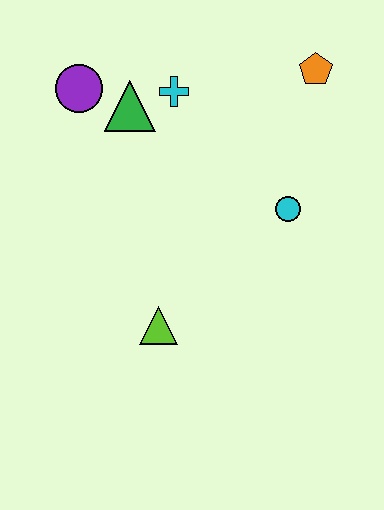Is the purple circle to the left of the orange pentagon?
Yes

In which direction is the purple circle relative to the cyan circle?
The purple circle is to the left of the cyan circle.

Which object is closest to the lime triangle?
The cyan circle is closest to the lime triangle.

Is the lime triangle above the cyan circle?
No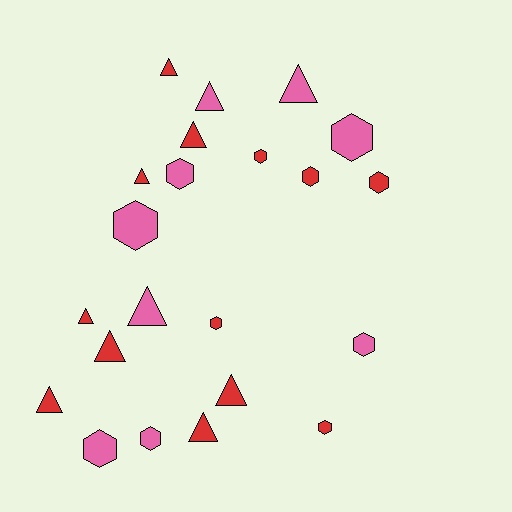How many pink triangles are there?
There are 3 pink triangles.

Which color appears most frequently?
Red, with 13 objects.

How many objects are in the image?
There are 22 objects.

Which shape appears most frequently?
Hexagon, with 11 objects.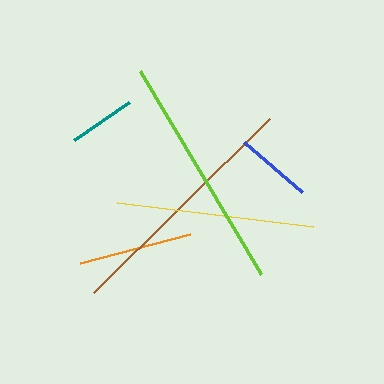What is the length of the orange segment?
The orange segment is approximately 114 pixels long.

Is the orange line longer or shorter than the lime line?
The lime line is longer than the orange line.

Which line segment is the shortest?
The teal line is the shortest at approximately 67 pixels.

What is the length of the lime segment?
The lime segment is approximately 237 pixels long.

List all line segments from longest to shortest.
From longest to shortest: brown, lime, yellow, orange, blue, teal.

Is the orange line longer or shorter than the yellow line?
The yellow line is longer than the orange line.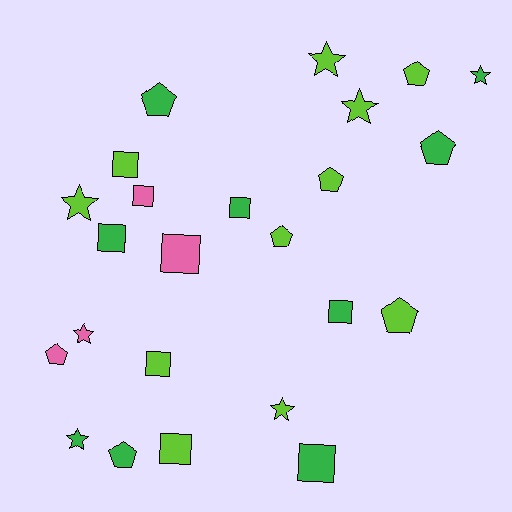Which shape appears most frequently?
Square, with 9 objects.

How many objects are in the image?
There are 24 objects.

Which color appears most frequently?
Lime, with 11 objects.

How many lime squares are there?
There are 3 lime squares.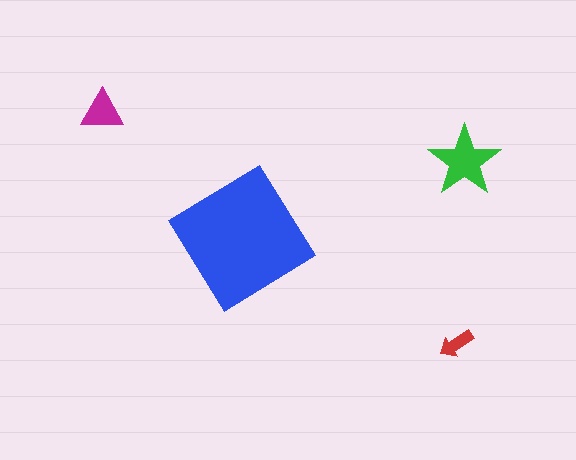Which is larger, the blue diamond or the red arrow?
The blue diamond.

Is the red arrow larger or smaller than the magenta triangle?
Smaller.